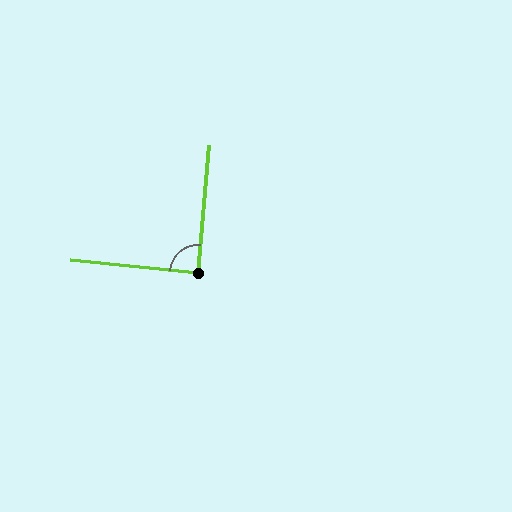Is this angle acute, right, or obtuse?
It is approximately a right angle.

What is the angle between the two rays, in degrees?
Approximately 89 degrees.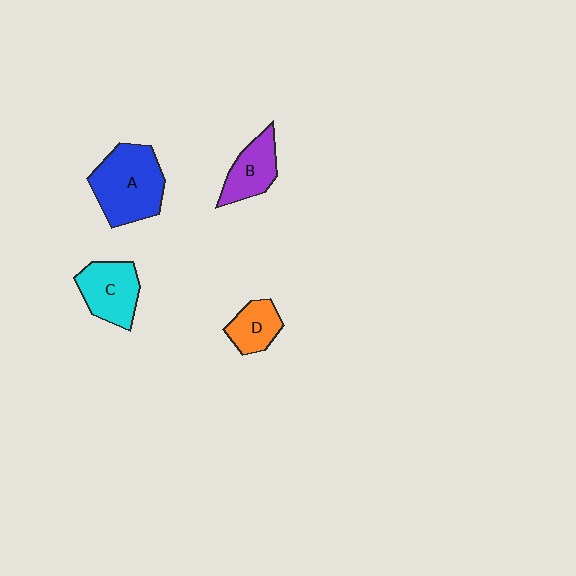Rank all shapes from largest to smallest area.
From largest to smallest: A (blue), C (cyan), B (purple), D (orange).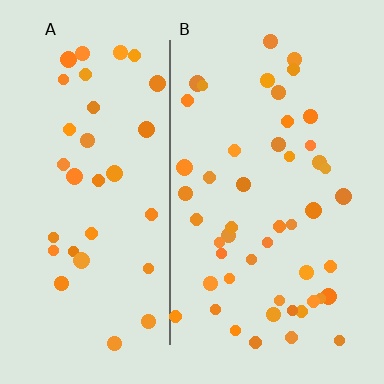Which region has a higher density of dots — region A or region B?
B (the right).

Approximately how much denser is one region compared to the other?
Approximately 1.4× — region B over region A.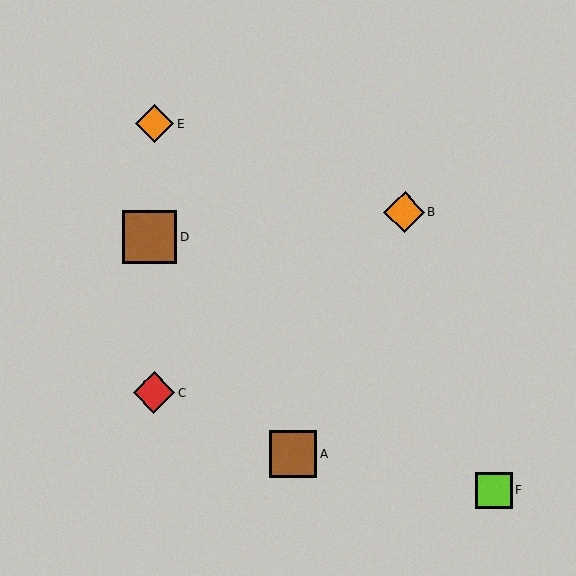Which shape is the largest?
The brown square (labeled D) is the largest.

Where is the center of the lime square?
The center of the lime square is at (494, 490).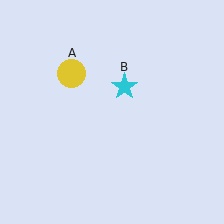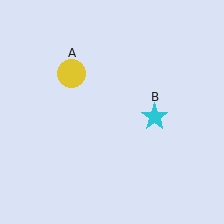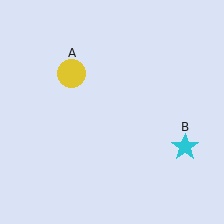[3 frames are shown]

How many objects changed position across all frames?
1 object changed position: cyan star (object B).